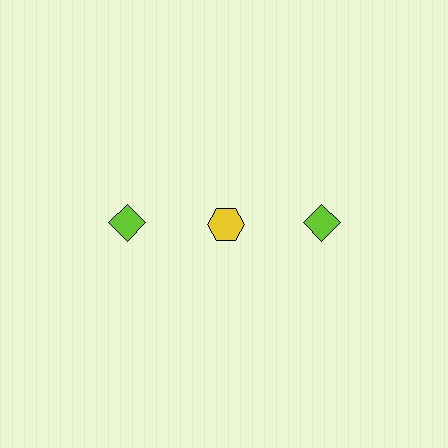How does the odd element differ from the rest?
It differs in both color (yellow instead of lime) and shape (hexagon instead of diamond).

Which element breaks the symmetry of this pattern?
The yellow hexagon in the top row, second from left column breaks the symmetry. All other shapes are lime diamonds.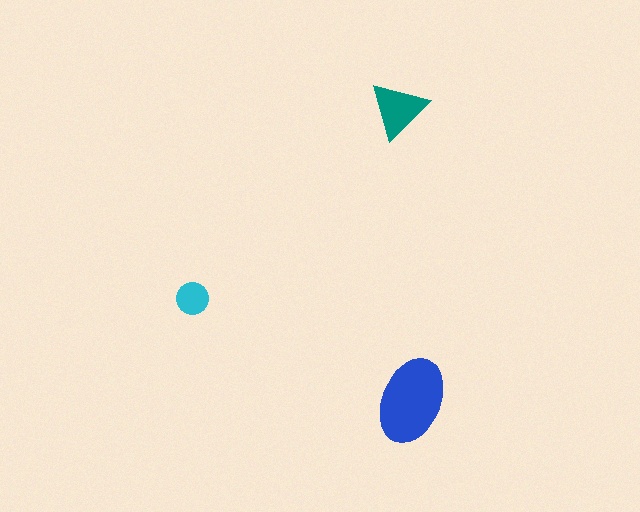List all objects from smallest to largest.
The cyan circle, the teal triangle, the blue ellipse.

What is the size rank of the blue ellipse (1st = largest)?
1st.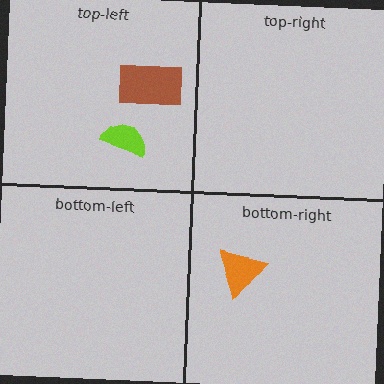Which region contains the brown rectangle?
The top-left region.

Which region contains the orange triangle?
The bottom-right region.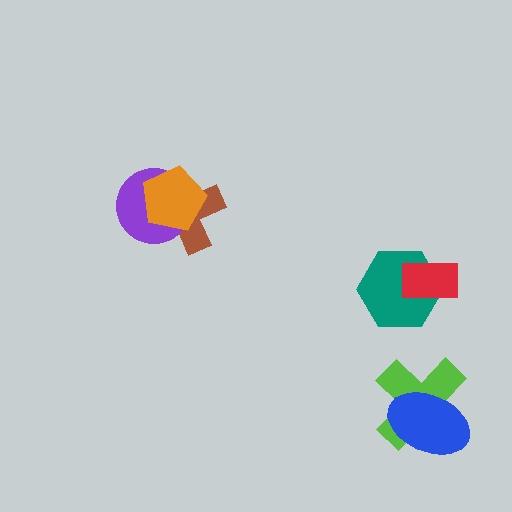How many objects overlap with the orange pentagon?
2 objects overlap with the orange pentagon.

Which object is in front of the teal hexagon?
The red rectangle is in front of the teal hexagon.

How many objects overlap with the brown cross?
2 objects overlap with the brown cross.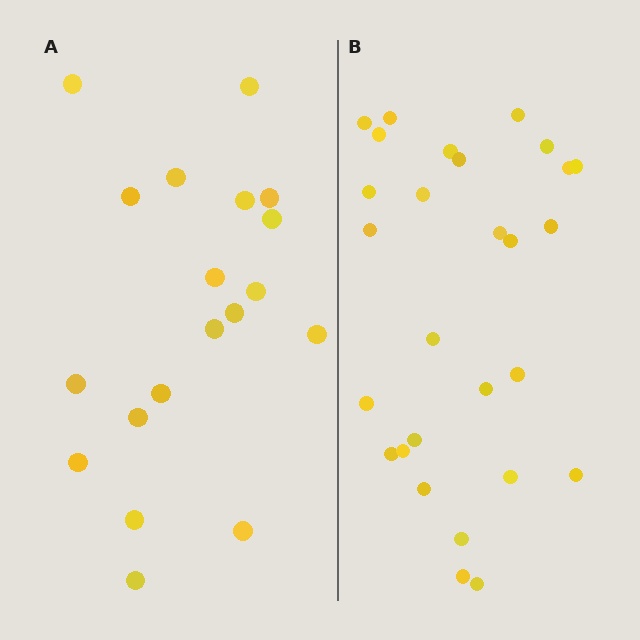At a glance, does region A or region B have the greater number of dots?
Region B (the right region) has more dots.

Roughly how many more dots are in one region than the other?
Region B has roughly 8 or so more dots than region A.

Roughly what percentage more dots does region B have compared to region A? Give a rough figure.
About 45% more.